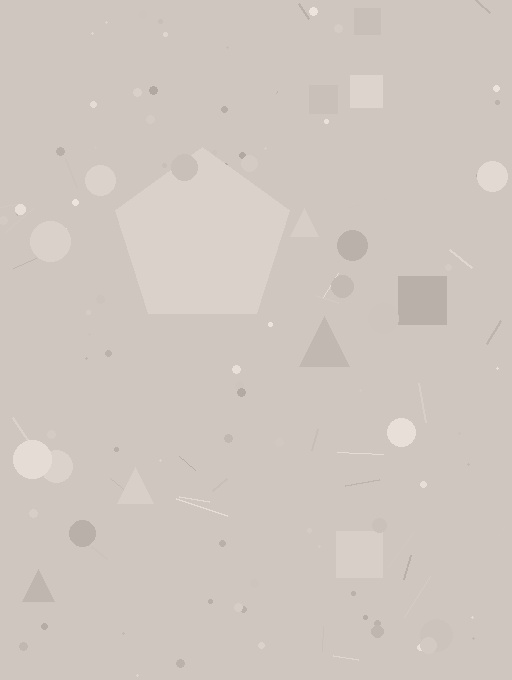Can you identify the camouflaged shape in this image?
The camouflaged shape is a pentagon.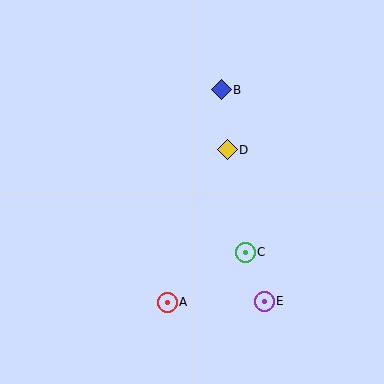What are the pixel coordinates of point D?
Point D is at (227, 150).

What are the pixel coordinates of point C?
Point C is at (245, 252).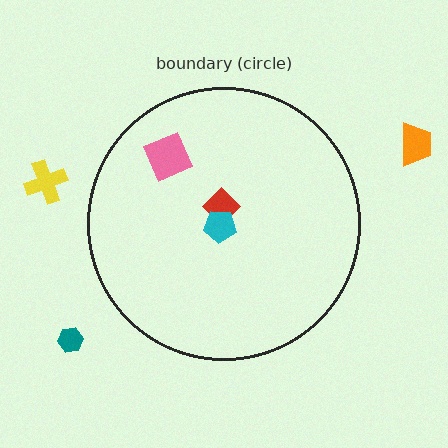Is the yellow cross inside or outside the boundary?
Outside.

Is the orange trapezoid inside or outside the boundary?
Outside.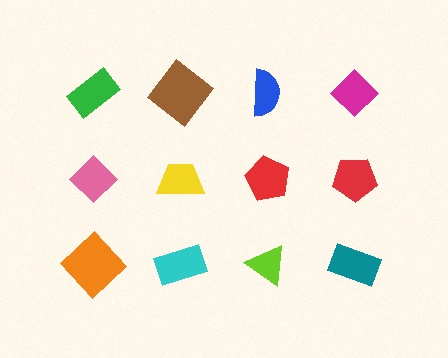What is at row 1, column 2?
A brown diamond.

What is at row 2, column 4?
A red pentagon.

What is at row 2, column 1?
A pink diamond.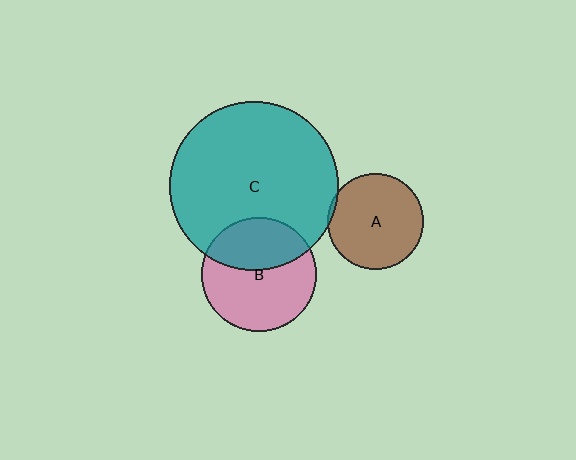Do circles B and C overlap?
Yes.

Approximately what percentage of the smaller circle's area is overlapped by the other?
Approximately 40%.